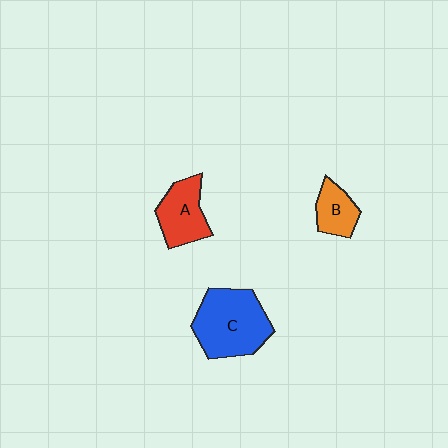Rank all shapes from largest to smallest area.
From largest to smallest: C (blue), A (red), B (orange).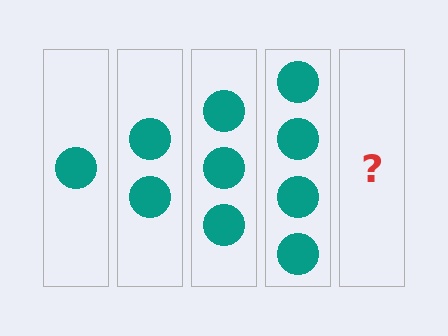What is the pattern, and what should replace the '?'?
The pattern is that each step adds one more circle. The '?' should be 5 circles.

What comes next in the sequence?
The next element should be 5 circles.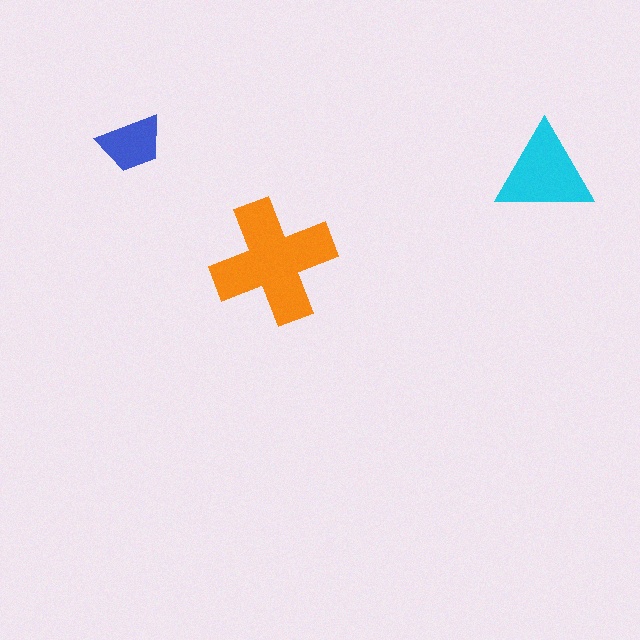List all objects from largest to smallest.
The orange cross, the cyan triangle, the blue trapezoid.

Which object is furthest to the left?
The blue trapezoid is leftmost.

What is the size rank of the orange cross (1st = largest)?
1st.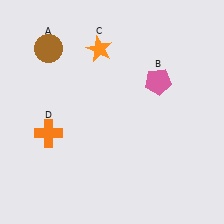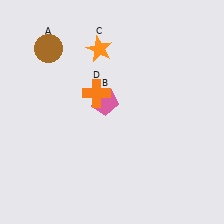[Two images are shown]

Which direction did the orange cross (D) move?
The orange cross (D) moved right.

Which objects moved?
The objects that moved are: the pink pentagon (B), the orange cross (D).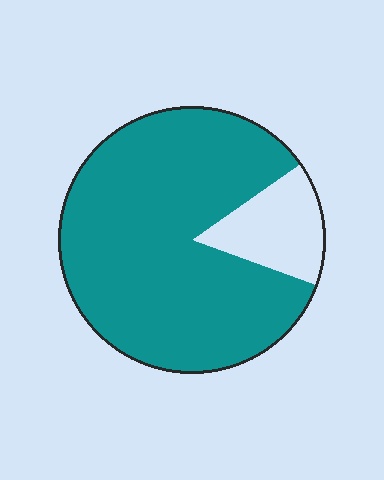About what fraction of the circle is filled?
About five sixths (5/6).